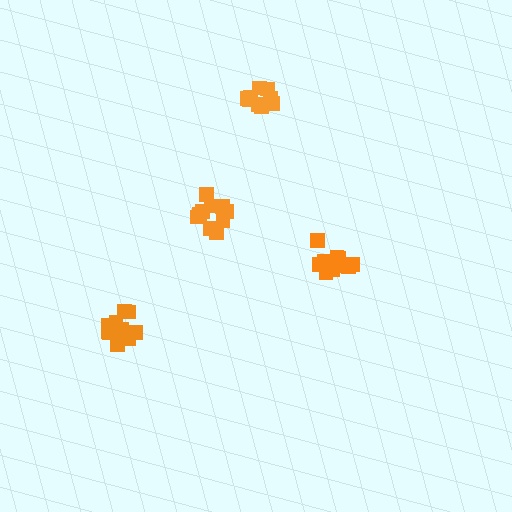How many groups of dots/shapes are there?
There are 4 groups.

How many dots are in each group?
Group 1: 9 dots, Group 2: 10 dots, Group 3: 12 dots, Group 4: 14 dots (45 total).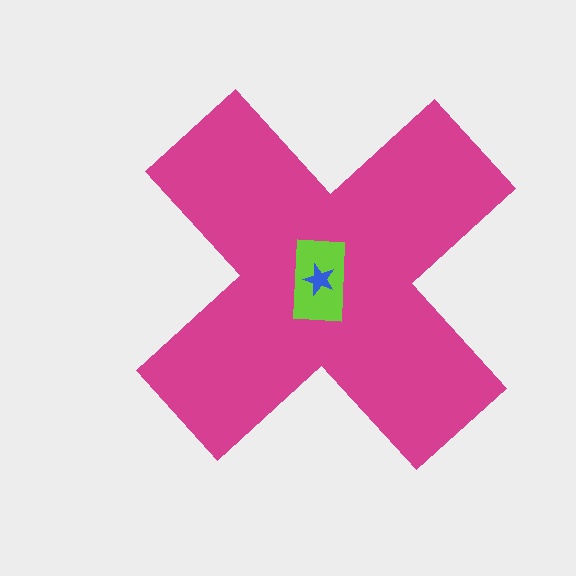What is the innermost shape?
The blue star.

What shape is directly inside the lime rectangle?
The blue star.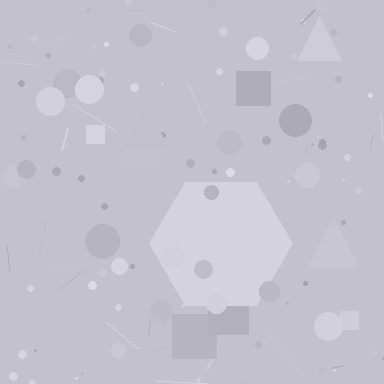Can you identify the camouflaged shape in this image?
The camouflaged shape is a hexagon.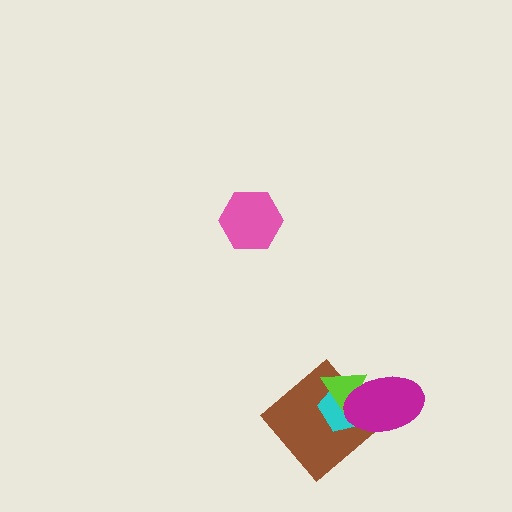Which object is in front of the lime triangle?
The magenta ellipse is in front of the lime triangle.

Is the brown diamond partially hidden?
Yes, it is partially covered by another shape.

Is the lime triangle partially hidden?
Yes, it is partially covered by another shape.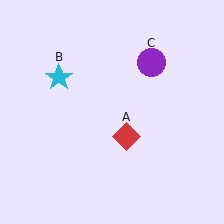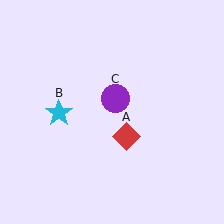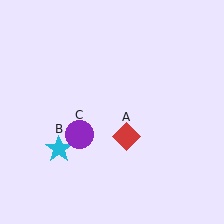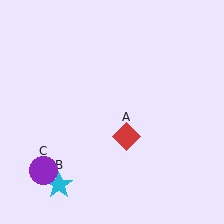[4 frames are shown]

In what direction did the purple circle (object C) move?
The purple circle (object C) moved down and to the left.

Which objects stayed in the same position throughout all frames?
Red diamond (object A) remained stationary.